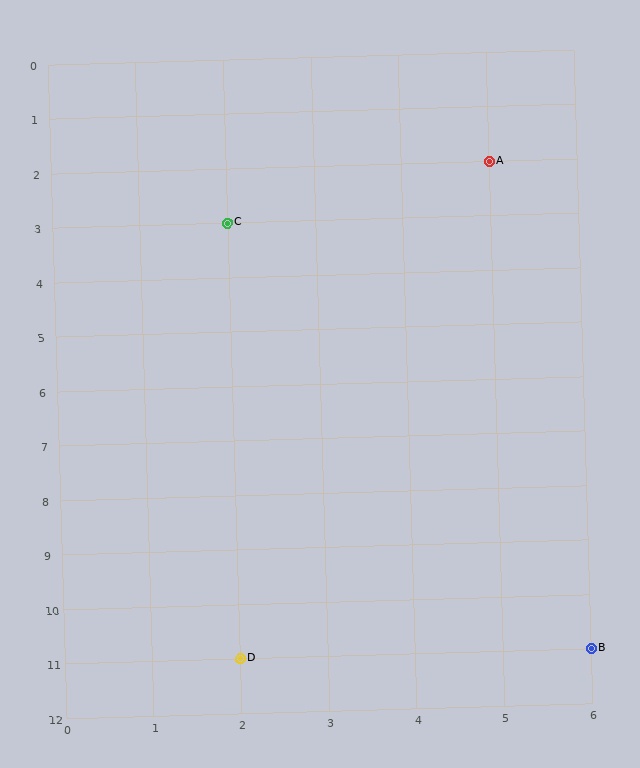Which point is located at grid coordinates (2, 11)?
Point D is at (2, 11).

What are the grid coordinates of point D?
Point D is at grid coordinates (2, 11).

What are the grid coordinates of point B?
Point B is at grid coordinates (6, 11).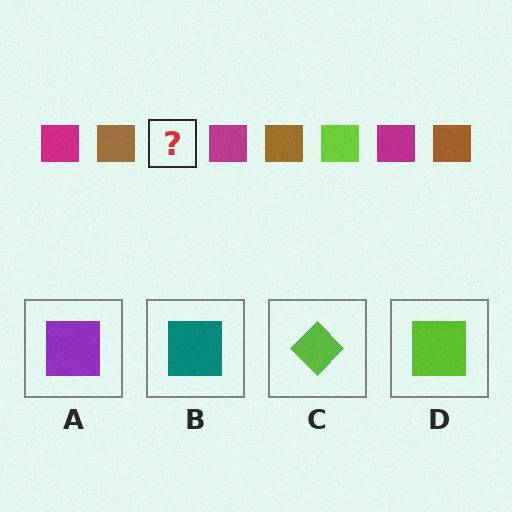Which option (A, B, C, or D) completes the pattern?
D.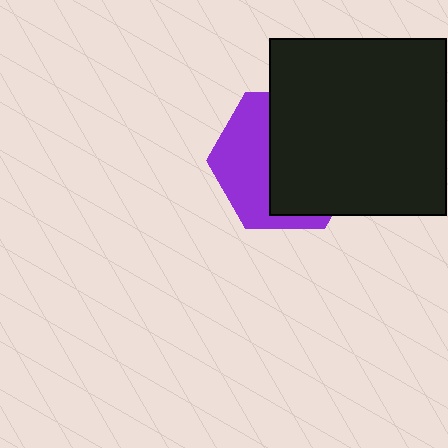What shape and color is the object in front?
The object in front is a black square.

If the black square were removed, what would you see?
You would see the complete purple hexagon.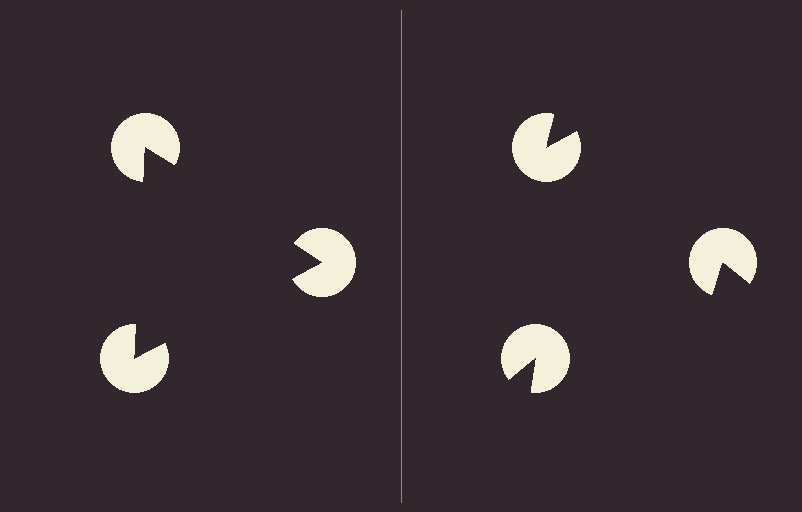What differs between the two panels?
The pac-man discs are positioned identically on both sides; only the wedge orientations differ. On the left they align to a triangle; on the right they are misaligned.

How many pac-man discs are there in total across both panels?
6 — 3 on each side.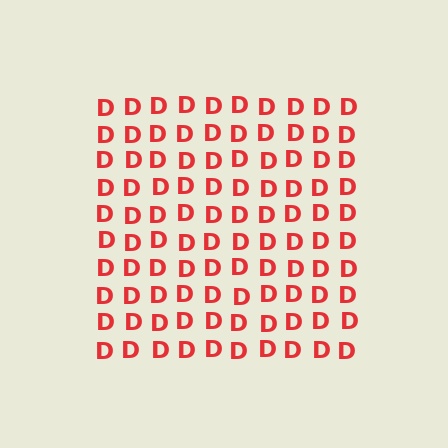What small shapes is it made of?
It is made of small letter D's.